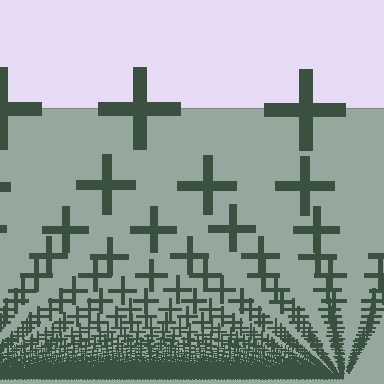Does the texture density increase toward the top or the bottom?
Density increases toward the bottom.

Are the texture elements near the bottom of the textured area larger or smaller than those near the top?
Smaller. The gradient is inverted — elements near the bottom are smaller and denser.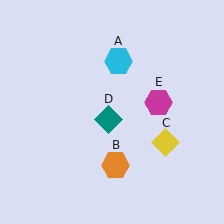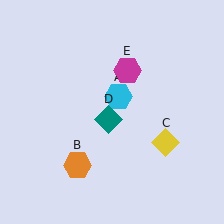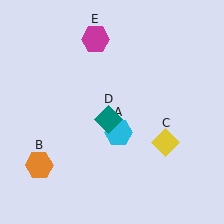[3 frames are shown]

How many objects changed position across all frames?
3 objects changed position: cyan hexagon (object A), orange hexagon (object B), magenta hexagon (object E).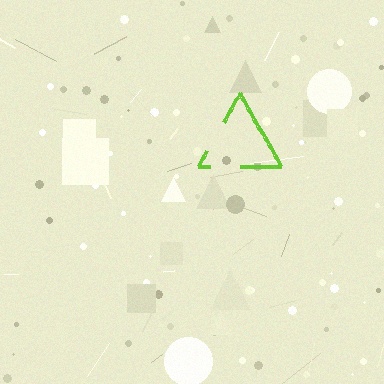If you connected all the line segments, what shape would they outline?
They would outline a triangle.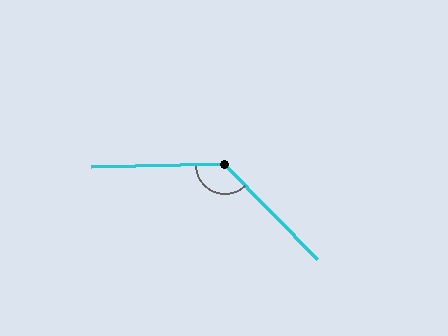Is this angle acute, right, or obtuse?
It is obtuse.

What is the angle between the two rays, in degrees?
Approximately 133 degrees.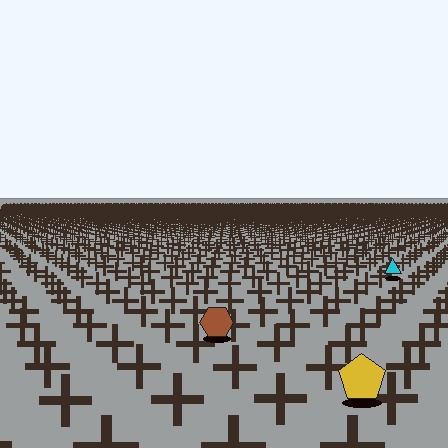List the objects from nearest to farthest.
From nearest to farthest: the yellow pentagon, the brown hexagon, the cyan triangle.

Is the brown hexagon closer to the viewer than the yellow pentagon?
No. The yellow pentagon is closer — you can tell from the texture gradient: the ground texture is coarser near it.